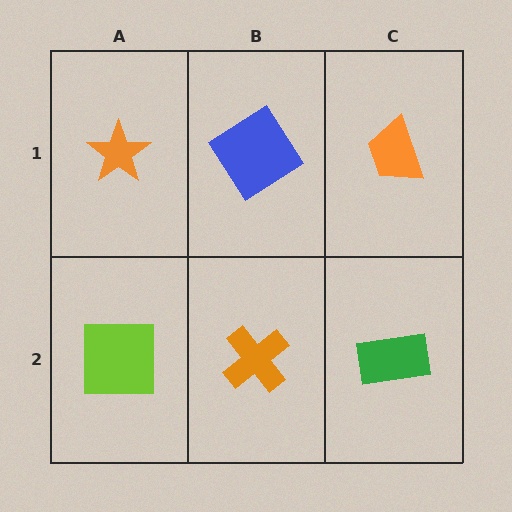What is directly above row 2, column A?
An orange star.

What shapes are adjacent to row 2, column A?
An orange star (row 1, column A), an orange cross (row 2, column B).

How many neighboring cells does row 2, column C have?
2.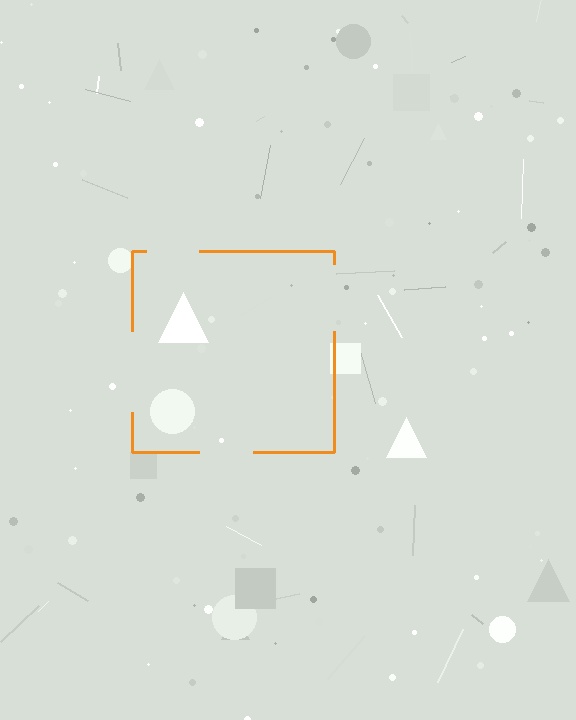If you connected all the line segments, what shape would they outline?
They would outline a square.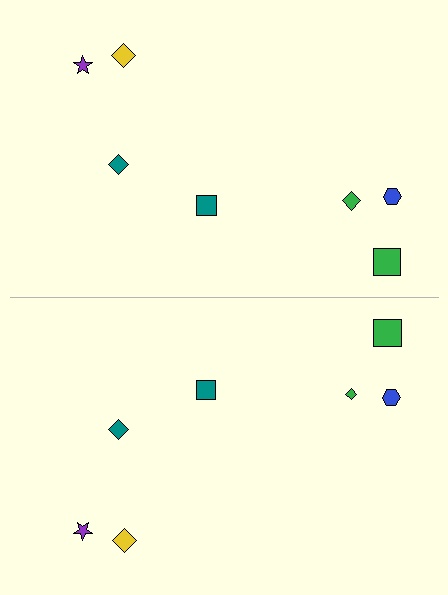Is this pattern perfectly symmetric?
No, the pattern is not perfectly symmetric. The green diamond on the bottom side has a different size than its mirror counterpart.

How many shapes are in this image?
There are 14 shapes in this image.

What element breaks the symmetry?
The green diamond on the bottom side has a different size than its mirror counterpart.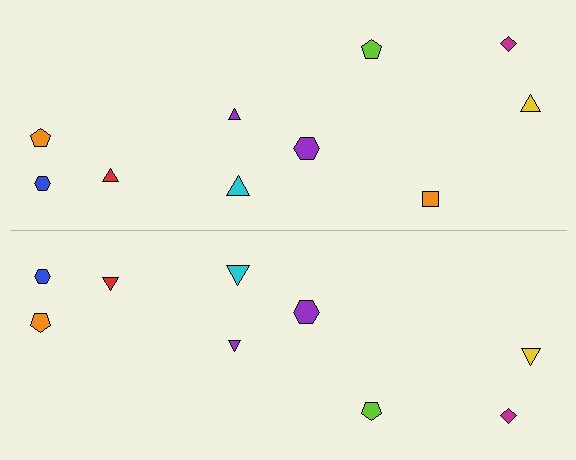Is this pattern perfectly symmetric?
No, the pattern is not perfectly symmetric. A orange square is missing from the bottom side.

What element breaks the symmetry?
A orange square is missing from the bottom side.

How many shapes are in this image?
There are 19 shapes in this image.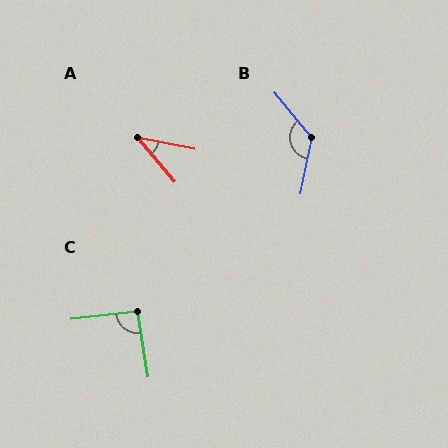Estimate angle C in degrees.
Approximately 93 degrees.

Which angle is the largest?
B, at approximately 130 degrees.